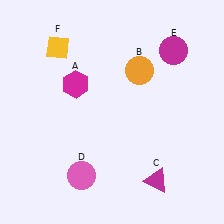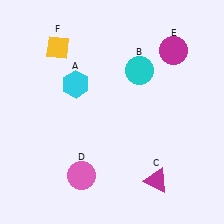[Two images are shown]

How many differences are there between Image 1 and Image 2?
There are 2 differences between the two images.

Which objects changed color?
A changed from magenta to cyan. B changed from orange to cyan.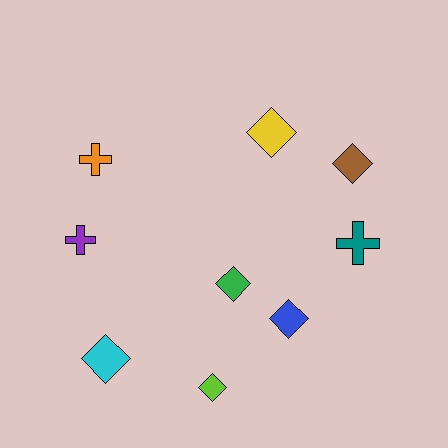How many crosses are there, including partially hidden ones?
There are 3 crosses.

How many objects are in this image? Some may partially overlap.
There are 9 objects.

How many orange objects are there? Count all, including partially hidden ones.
There is 1 orange object.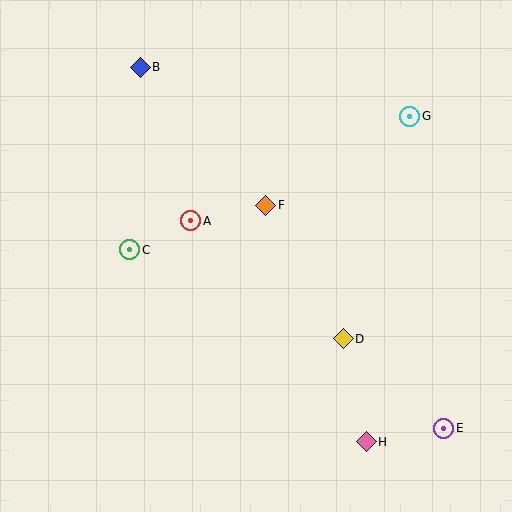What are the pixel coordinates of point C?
Point C is at (130, 250).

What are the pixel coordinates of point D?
Point D is at (343, 339).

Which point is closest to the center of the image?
Point F at (265, 205) is closest to the center.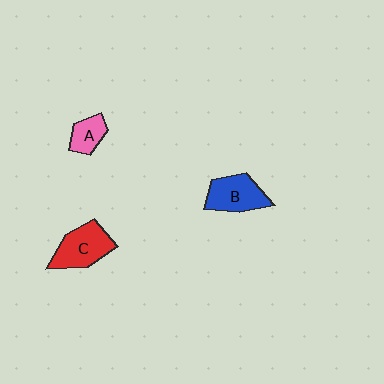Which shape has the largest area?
Shape C (red).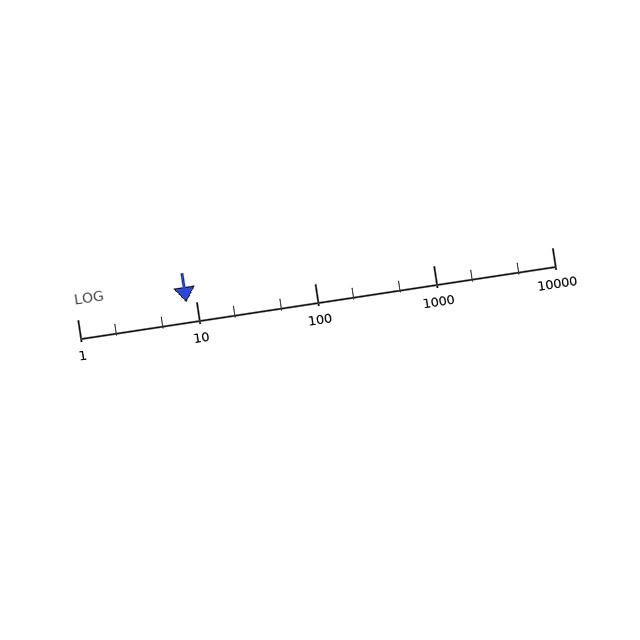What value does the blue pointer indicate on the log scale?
The pointer indicates approximately 8.3.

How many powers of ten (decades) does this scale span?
The scale spans 4 decades, from 1 to 10000.